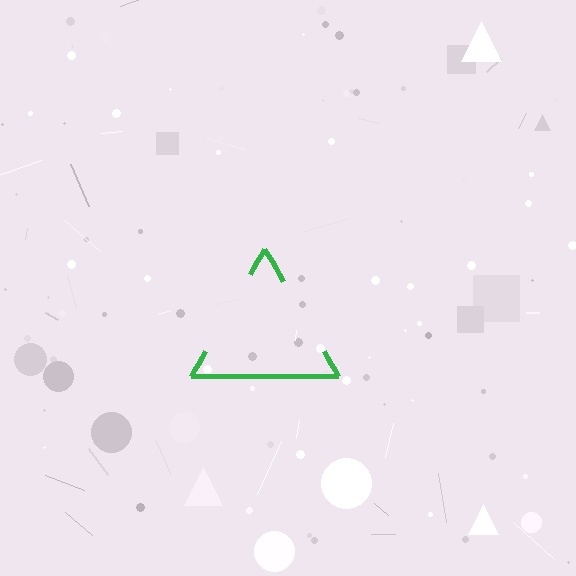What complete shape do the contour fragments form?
The contour fragments form a triangle.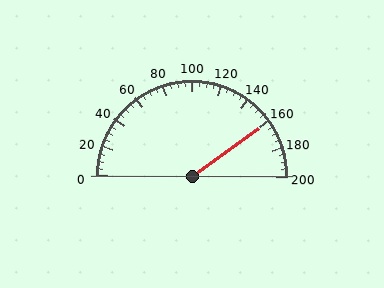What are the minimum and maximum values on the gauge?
The gauge ranges from 0 to 200.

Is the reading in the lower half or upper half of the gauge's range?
The reading is in the upper half of the range (0 to 200).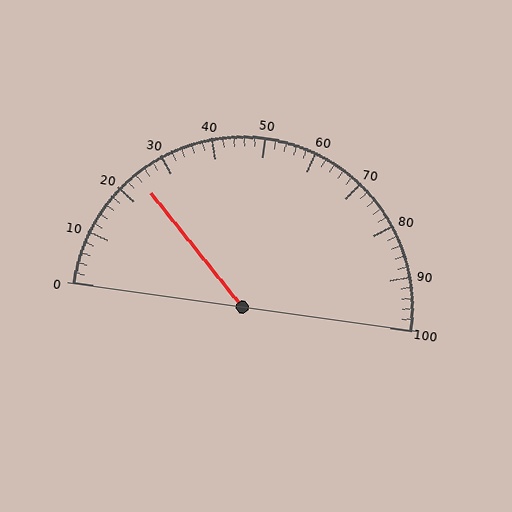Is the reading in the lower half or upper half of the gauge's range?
The reading is in the lower half of the range (0 to 100).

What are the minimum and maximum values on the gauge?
The gauge ranges from 0 to 100.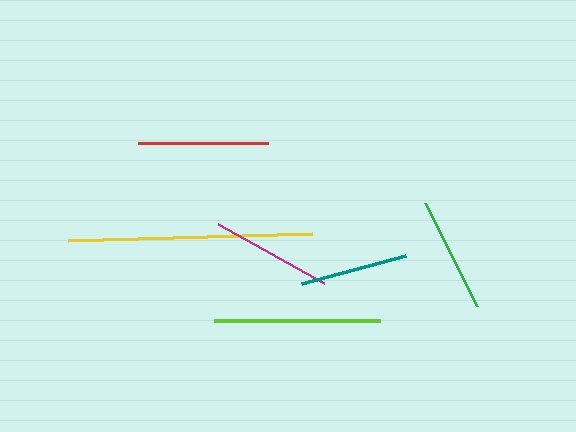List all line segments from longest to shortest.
From longest to shortest: yellow, lime, red, magenta, green, teal.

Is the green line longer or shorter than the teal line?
The green line is longer than the teal line.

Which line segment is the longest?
The yellow line is the longest at approximately 244 pixels.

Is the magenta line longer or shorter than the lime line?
The lime line is longer than the magenta line.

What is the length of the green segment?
The green segment is approximately 115 pixels long.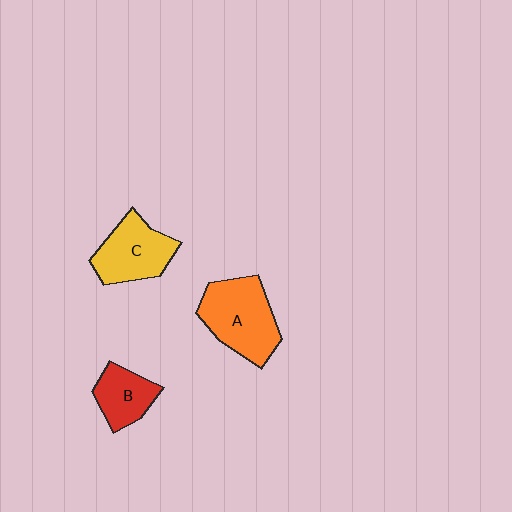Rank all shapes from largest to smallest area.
From largest to smallest: A (orange), C (yellow), B (red).